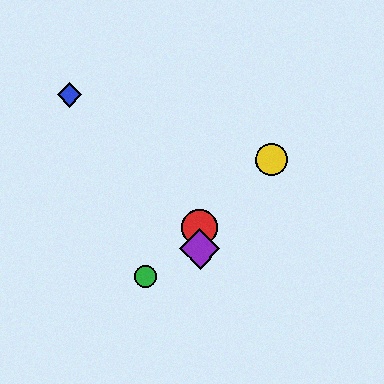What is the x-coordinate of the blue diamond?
The blue diamond is at x≈70.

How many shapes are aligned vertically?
2 shapes (the red circle, the purple diamond) are aligned vertically.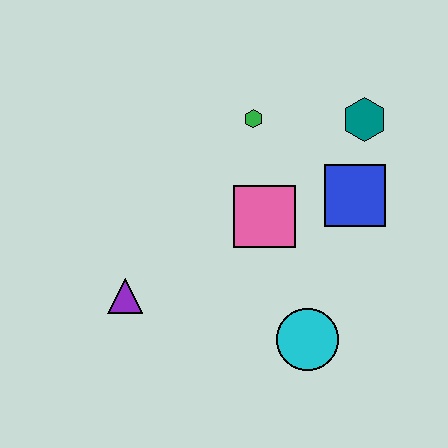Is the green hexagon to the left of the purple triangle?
No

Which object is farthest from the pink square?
The purple triangle is farthest from the pink square.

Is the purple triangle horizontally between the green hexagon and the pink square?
No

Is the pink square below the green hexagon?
Yes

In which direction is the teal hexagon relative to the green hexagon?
The teal hexagon is to the right of the green hexagon.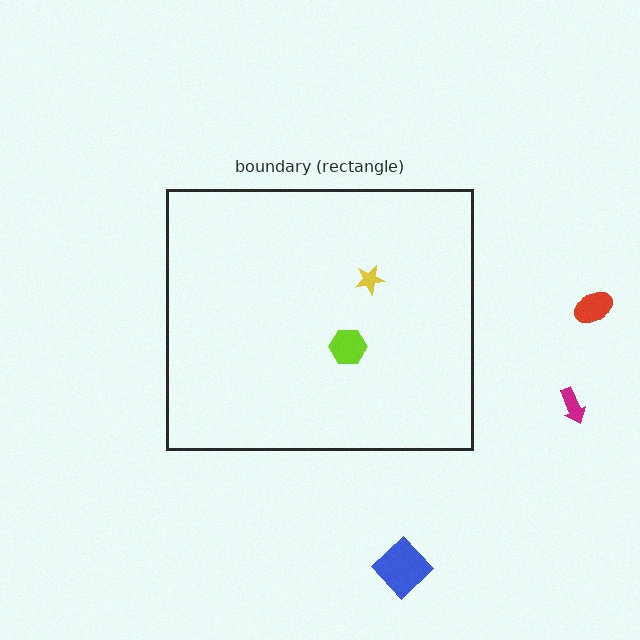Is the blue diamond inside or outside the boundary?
Outside.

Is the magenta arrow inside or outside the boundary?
Outside.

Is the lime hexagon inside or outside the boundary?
Inside.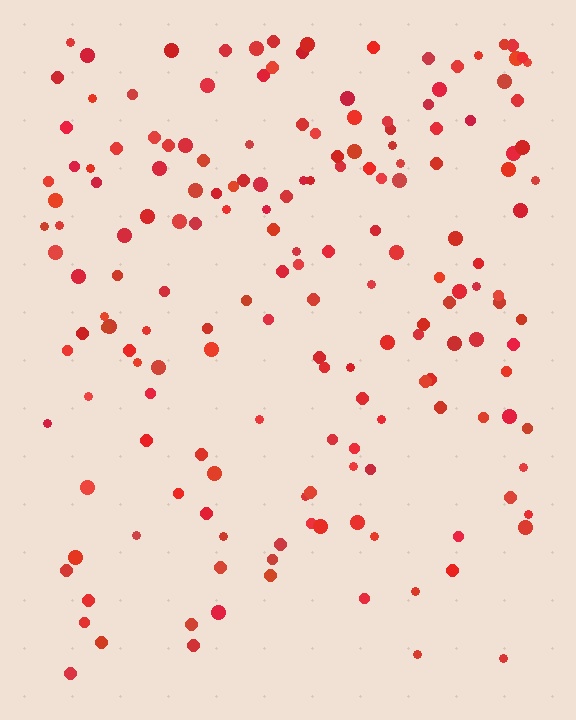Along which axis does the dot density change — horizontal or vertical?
Vertical.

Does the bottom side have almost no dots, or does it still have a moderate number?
Still a moderate number, just noticeably fewer than the top.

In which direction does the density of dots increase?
From bottom to top, with the top side densest.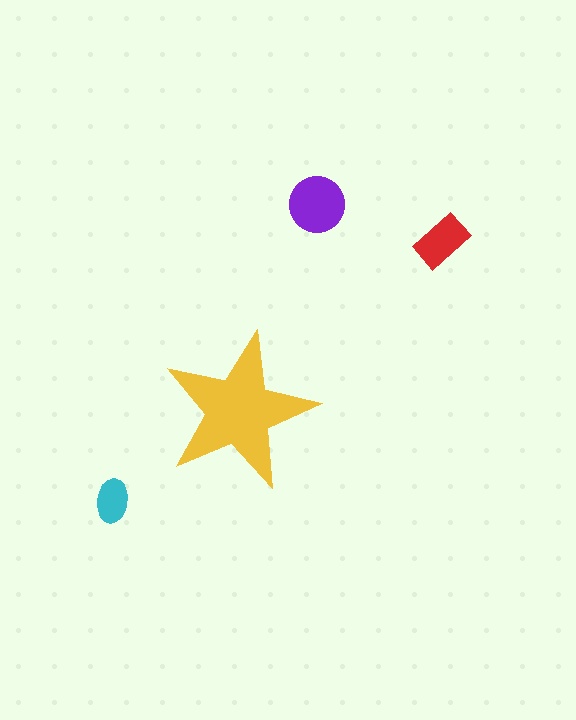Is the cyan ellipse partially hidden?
No, the cyan ellipse is fully visible.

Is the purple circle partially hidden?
No, the purple circle is fully visible.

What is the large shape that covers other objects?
A yellow star.